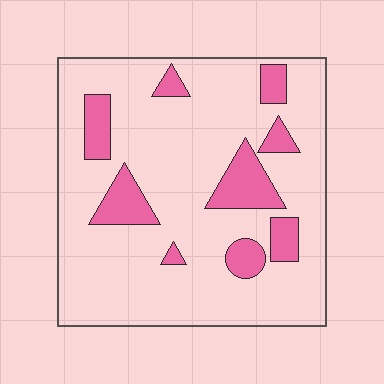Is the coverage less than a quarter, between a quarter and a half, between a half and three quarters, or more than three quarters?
Less than a quarter.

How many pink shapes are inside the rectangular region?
9.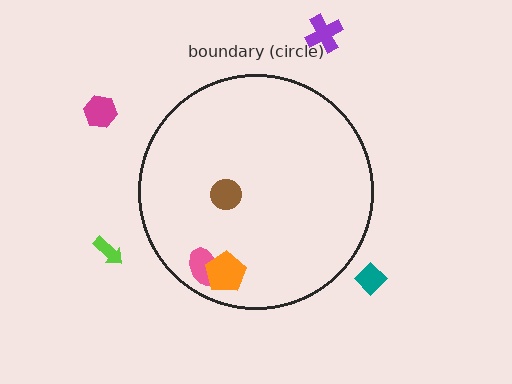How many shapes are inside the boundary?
3 inside, 4 outside.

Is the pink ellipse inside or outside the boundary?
Inside.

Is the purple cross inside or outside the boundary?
Outside.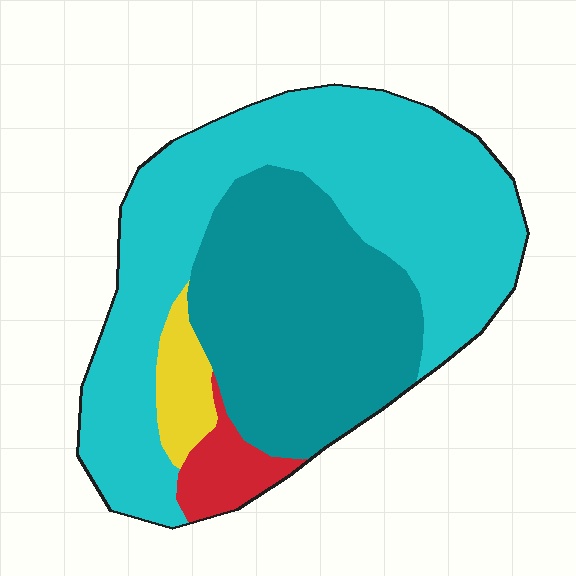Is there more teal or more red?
Teal.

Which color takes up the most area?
Cyan, at roughly 55%.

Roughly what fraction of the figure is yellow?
Yellow covers about 5% of the figure.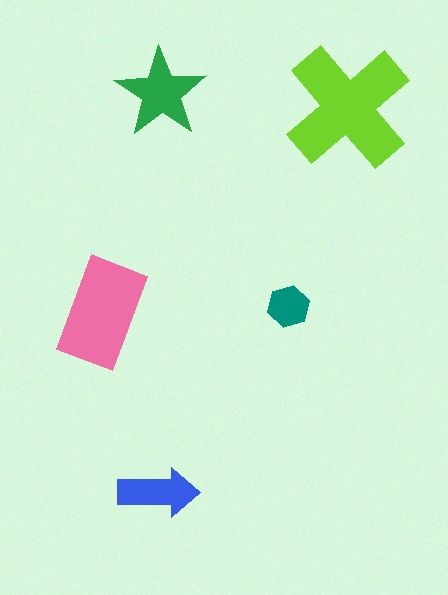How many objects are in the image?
There are 5 objects in the image.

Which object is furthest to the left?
The pink rectangle is leftmost.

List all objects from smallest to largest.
The teal hexagon, the blue arrow, the green star, the pink rectangle, the lime cross.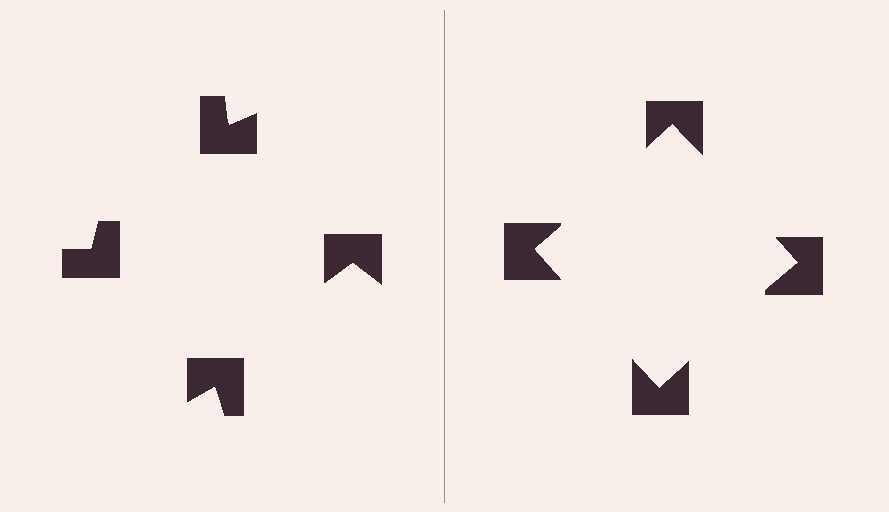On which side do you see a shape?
An illusory square appears on the right side. On the left side the wedge cuts are rotated, so no coherent shape forms.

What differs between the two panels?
The notched squares are positioned identically on both sides; only the wedge orientations differ. On the right they align to a square; on the left they are misaligned.